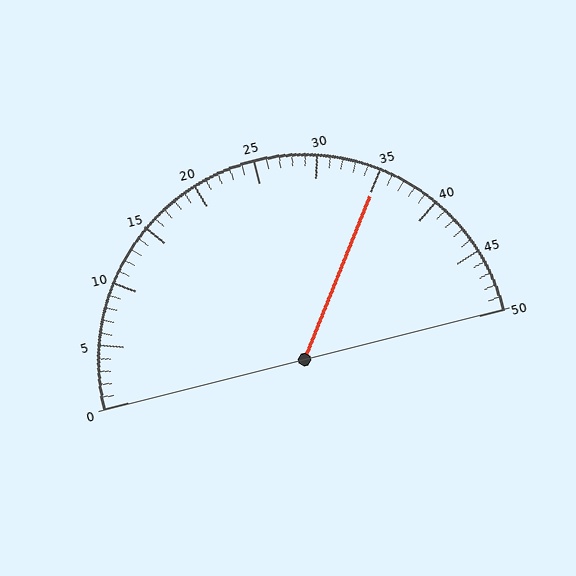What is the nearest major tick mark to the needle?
The nearest major tick mark is 35.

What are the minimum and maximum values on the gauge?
The gauge ranges from 0 to 50.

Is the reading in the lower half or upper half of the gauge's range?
The reading is in the upper half of the range (0 to 50).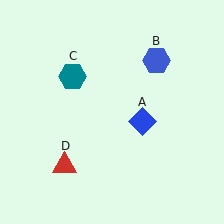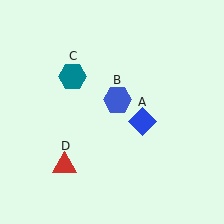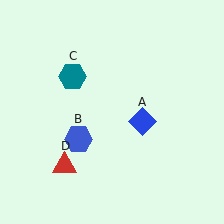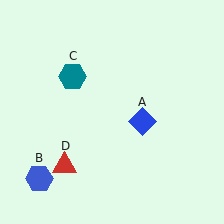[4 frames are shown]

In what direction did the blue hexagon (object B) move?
The blue hexagon (object B) moved down and to the left.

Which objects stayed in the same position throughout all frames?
Blue diamond (object A) and teal hexagon (object C) and red triangle (object D) remained stationary.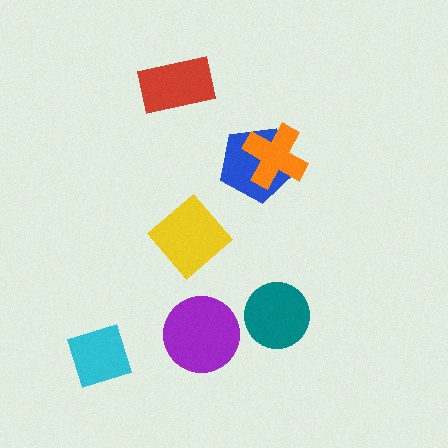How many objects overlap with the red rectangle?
0 objects overlap with the red rectangle.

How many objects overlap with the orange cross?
1 object overlaps with the orange cross.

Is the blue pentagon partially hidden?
Yes, it is partially covered by another shape.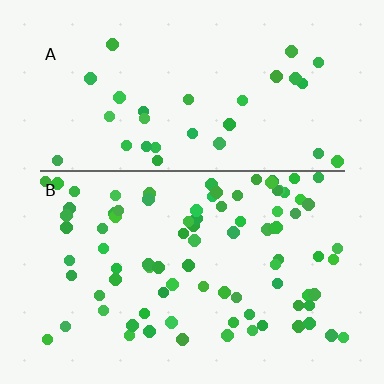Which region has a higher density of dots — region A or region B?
B (the bottom).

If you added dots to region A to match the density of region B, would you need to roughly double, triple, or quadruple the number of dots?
Approximately triple.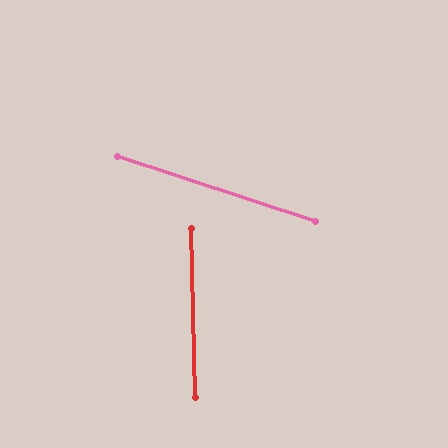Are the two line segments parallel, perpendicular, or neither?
Neither parallel nor perpendicular — they differ by about 71°.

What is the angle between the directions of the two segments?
Approximately 71 degrees.